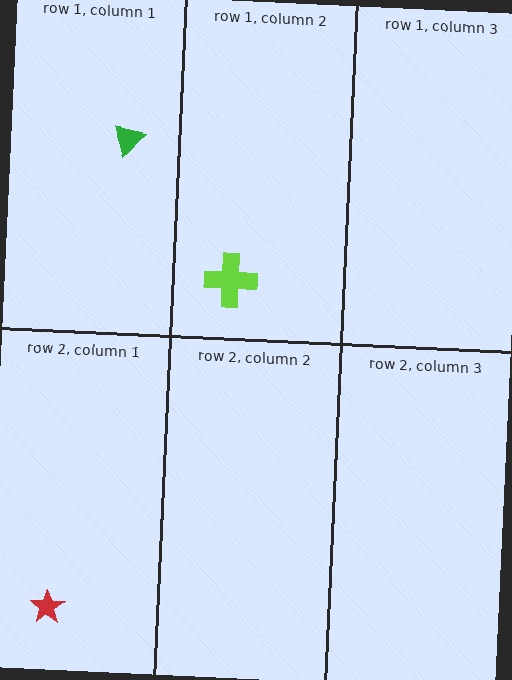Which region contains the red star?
The row 2, column 1 region.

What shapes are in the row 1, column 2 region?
The lime cross.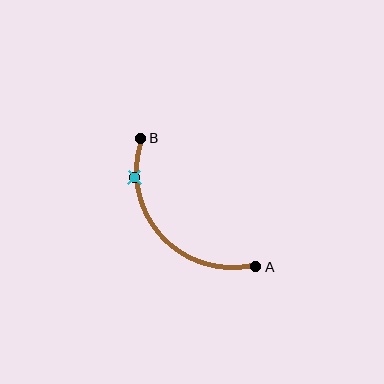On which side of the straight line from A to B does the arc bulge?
The arc bulges below and to the left of the straight line connecting A and B.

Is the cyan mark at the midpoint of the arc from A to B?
No. The cyan mark lies on the arc but is closer to endpoint B. The arc midpoint would be at the point on the curve equidistant along the arc from both A and B.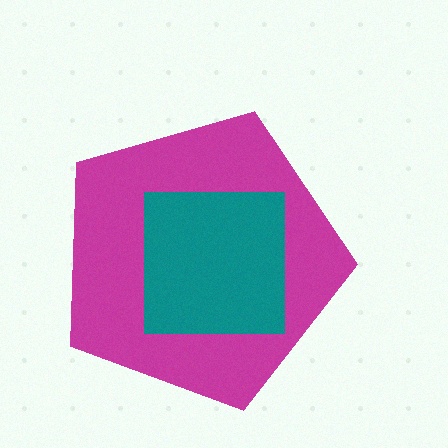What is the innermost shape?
The teal square.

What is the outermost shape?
The magenta pentagon.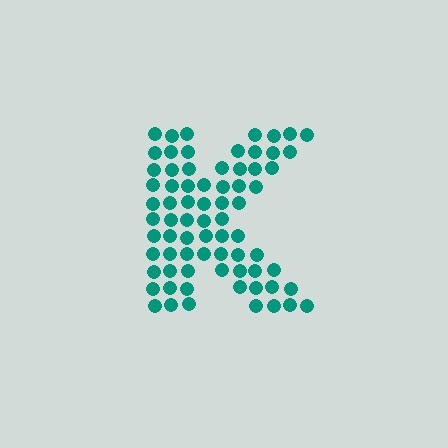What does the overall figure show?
The overall figure shows the letter K.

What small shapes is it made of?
It is made of small circles.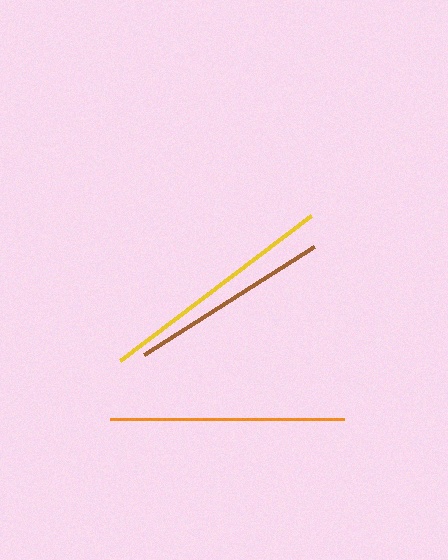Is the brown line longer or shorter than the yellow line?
The yellow line is longer than the brown line.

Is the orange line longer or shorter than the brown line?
The orange line is longer than the brown line.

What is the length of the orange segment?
The orange segment is approximately 235 pixels long.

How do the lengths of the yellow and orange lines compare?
The yellow and orange lines are approximately the same length.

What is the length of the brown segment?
The brown segment is approximately 202 pixels long.